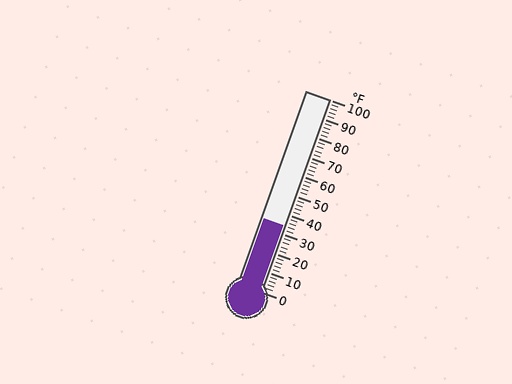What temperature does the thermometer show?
The thermometer shows approximately 34°F.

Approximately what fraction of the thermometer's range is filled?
The thermometer is filled to approximately 35% of its range.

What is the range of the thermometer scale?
The thermometer scale ranges from 0°F to 100°F.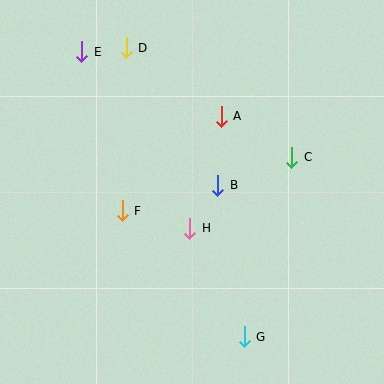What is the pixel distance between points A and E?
The distance between A and E is 154 pixels.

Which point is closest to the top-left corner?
Point E is closest to the top-left corner.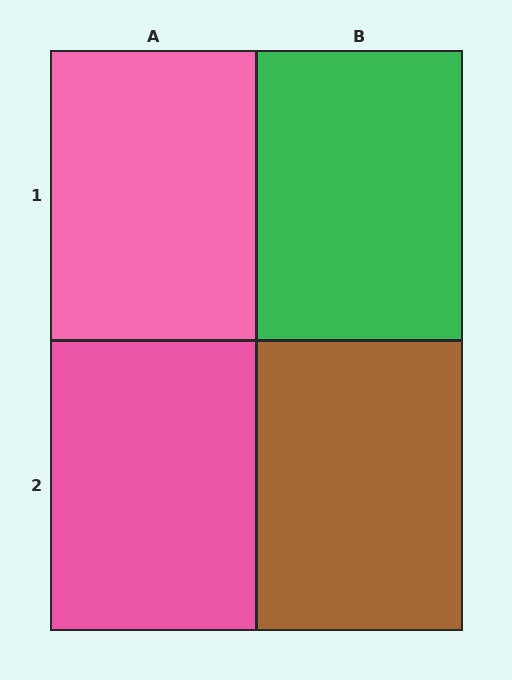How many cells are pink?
2 cells are pink.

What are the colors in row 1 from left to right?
Pink, green.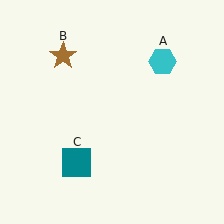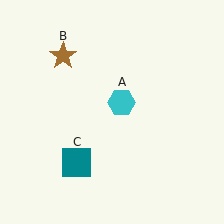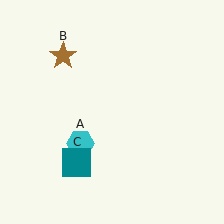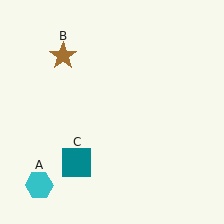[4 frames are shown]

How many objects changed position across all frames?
1 object changed position: cyan hexagon (object A).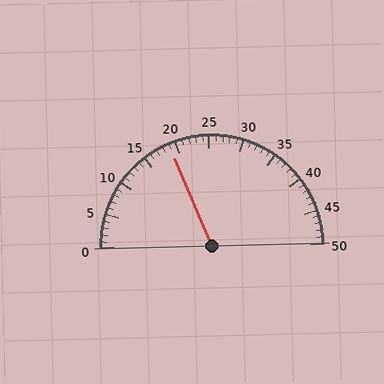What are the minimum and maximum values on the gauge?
The gauge ranges from 0 to 50.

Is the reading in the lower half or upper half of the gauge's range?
The reading is in the lower half of the range (0 to 50).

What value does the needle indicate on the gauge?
The needle indicates approximately 19.